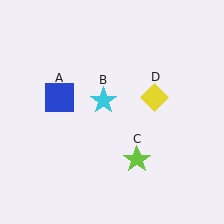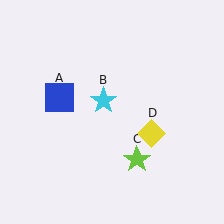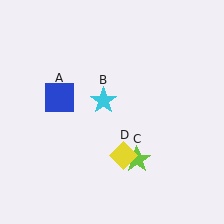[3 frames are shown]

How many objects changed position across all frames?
1 object changed position: yellow diamond (object D).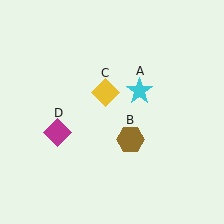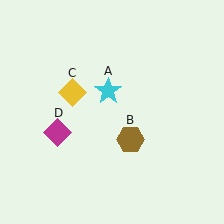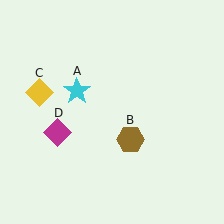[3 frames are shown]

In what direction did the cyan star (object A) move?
The cyan star (object A) moved left.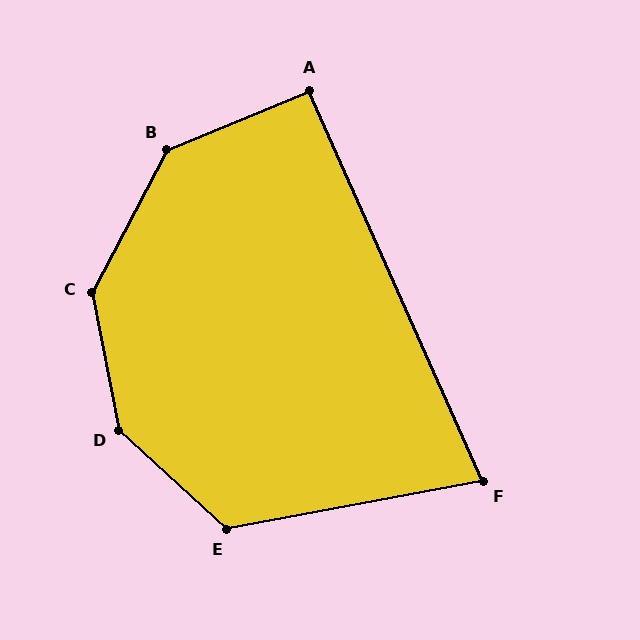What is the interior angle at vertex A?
Approximately 92 degrees (approximately right).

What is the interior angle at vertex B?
Approximately 140 degrees (obtuse).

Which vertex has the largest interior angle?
D, at approximately 144 degrees.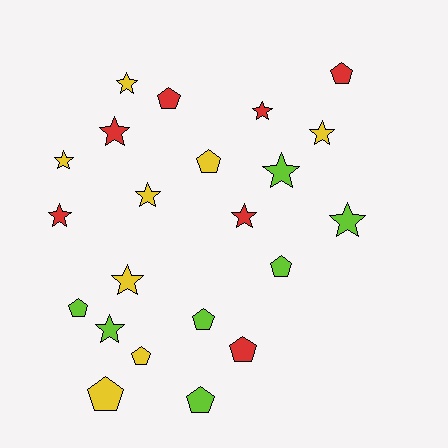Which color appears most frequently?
Yellow, with 8 objects.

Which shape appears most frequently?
Star, with 12 objects.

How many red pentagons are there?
There are 3 red pentagons.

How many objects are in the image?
There are 22 objects.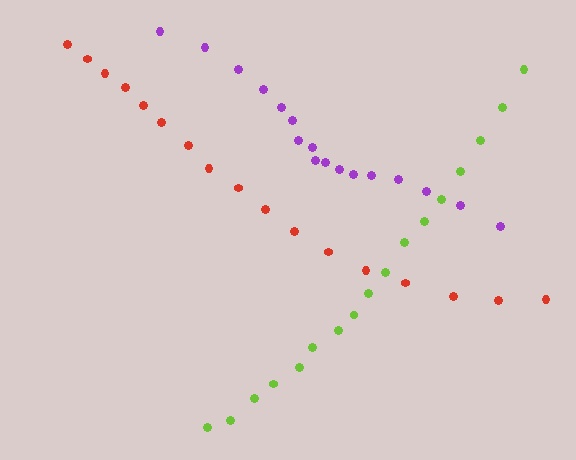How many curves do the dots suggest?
There are 3 distinct paths.